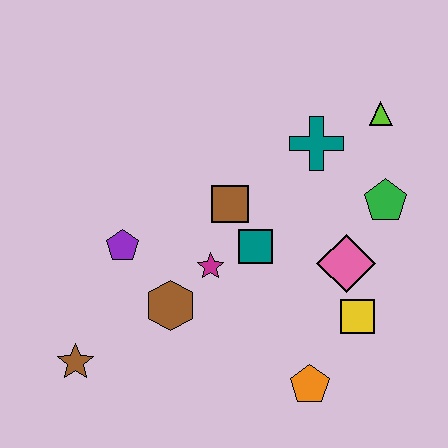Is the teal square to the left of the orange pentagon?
Yes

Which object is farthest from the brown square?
The brown star is farthest from the brown square.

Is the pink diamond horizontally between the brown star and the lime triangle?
Yes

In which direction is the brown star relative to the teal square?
The brown star is to the left of the teal square.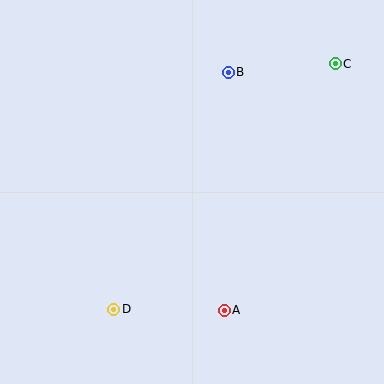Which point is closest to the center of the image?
Point A at (224, 310) is closest to the center.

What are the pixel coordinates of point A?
Point A is at (224, 310).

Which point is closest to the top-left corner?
Point B is closest to the top-left corner.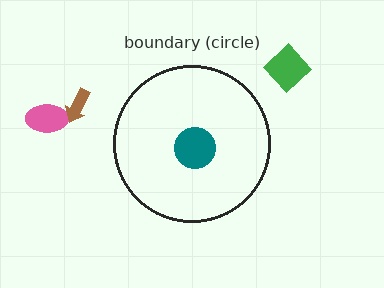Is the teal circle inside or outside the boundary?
Inside.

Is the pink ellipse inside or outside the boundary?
Outside.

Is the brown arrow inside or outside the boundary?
Outside.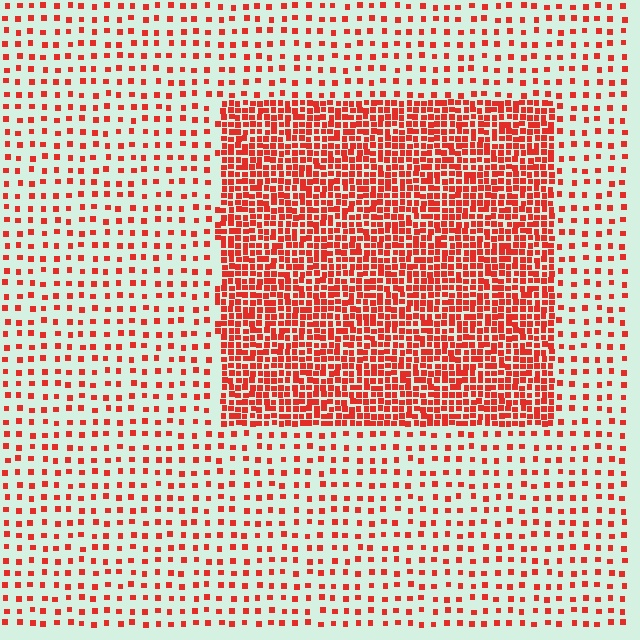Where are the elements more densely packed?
The elements are more densely packed inside the rectangle boundary.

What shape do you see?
I see a rectangle.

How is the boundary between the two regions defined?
The boundary is defined by a change in element density (approximately 3.1x ratio). All elements are the same color, size, and shape.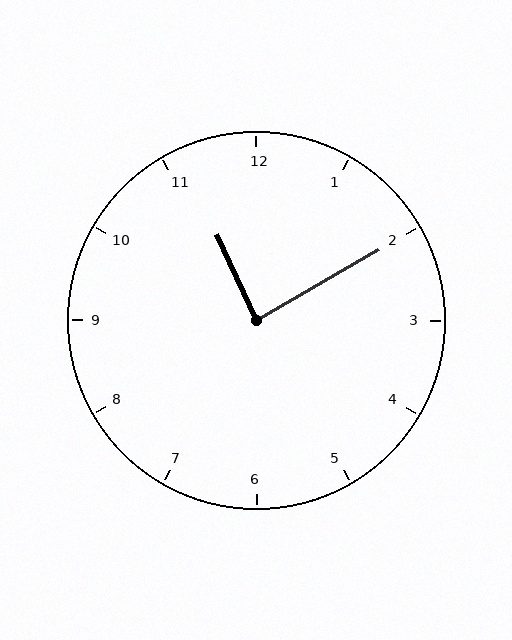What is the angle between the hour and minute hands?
Approximately 85 degrees.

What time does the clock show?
11:10.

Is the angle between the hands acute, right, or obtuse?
It is right.